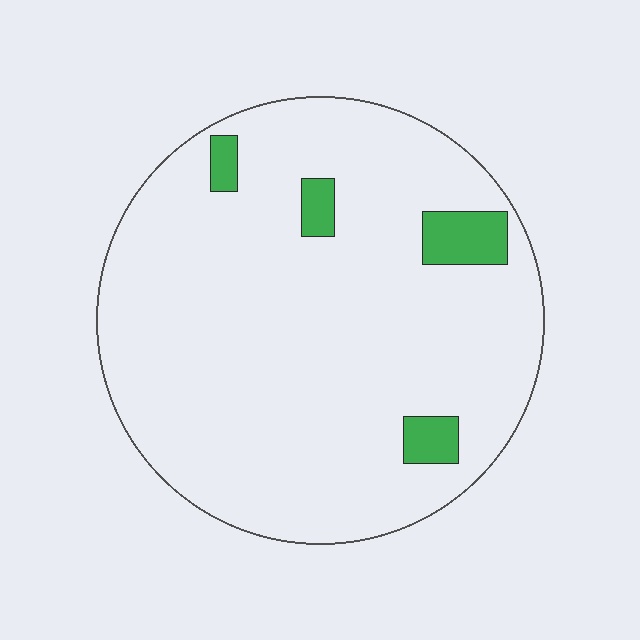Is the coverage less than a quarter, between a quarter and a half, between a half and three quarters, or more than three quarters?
Less than a quarter.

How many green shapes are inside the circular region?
4.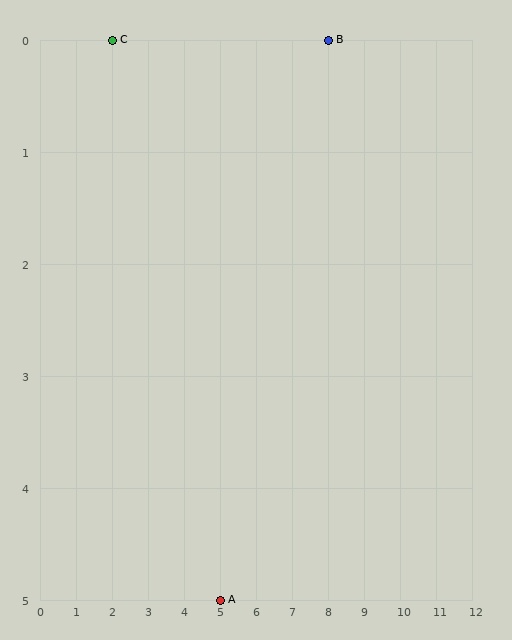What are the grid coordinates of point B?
Point B is at grid coordinates (8, 0).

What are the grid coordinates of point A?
Point A is at grid coordinates (5, 5).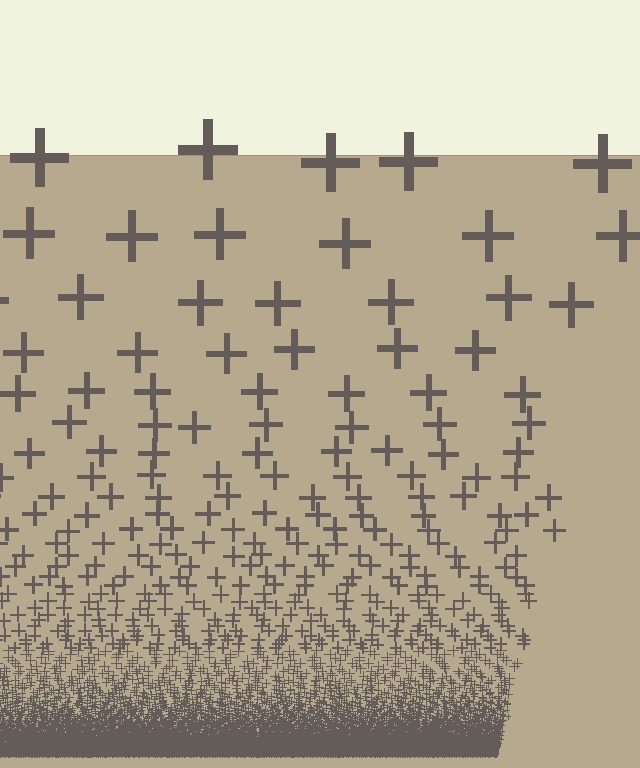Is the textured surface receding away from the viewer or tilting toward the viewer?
The surface appears to tilt toward the viewer. Texture elements get larger and sparser toward the top.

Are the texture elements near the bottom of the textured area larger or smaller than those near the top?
Smaller. The gradient is inverted — elements near the bottom are smaller and denser.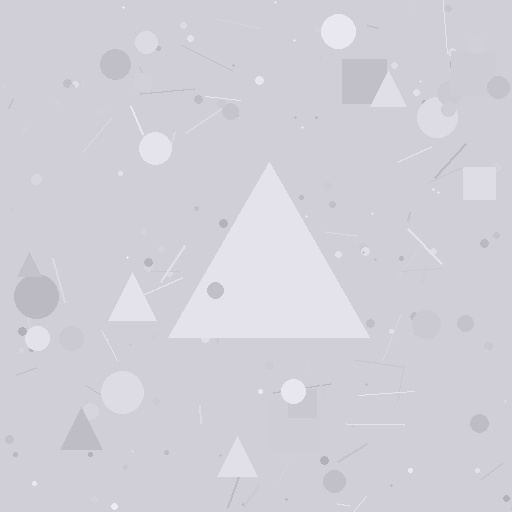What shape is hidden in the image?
A triangle is hidden in the image.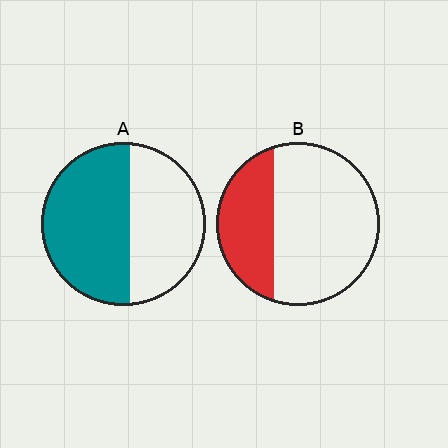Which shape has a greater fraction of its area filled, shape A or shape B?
Shape A.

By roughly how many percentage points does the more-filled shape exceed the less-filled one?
By roughly 25 percentage points (A over B).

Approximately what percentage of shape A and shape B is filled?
A is approximately 55% and B is approximately 30%.